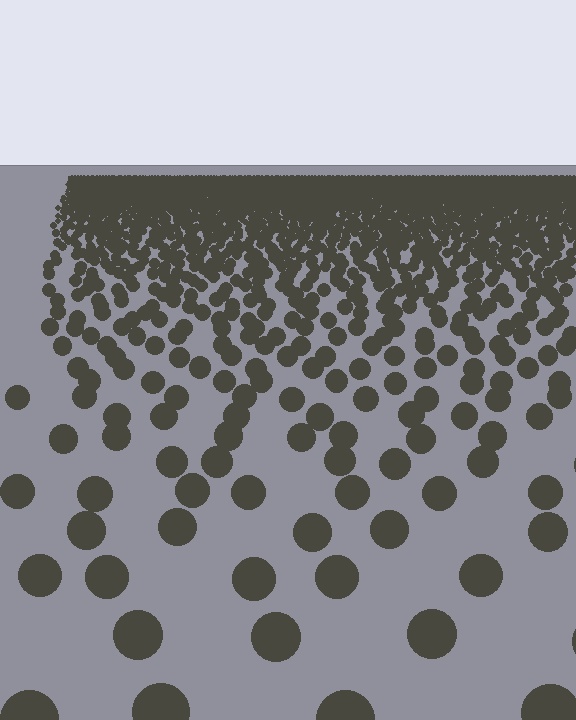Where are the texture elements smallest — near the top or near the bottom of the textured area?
Near the top.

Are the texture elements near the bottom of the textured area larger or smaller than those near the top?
Larger. Near the bottom, elements are closer to the viewer and appear at a bigger on-screen size.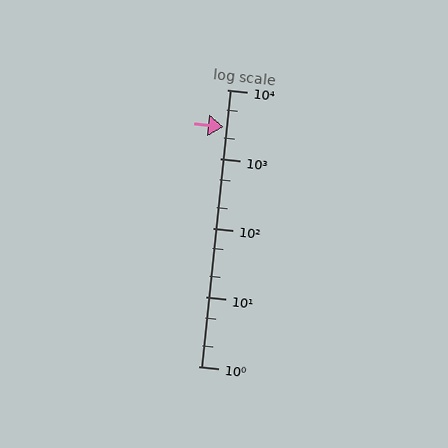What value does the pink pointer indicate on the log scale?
The pointer indicates approximately 2900.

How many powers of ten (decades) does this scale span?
The scale spans 4 decades, from 1 to 10000.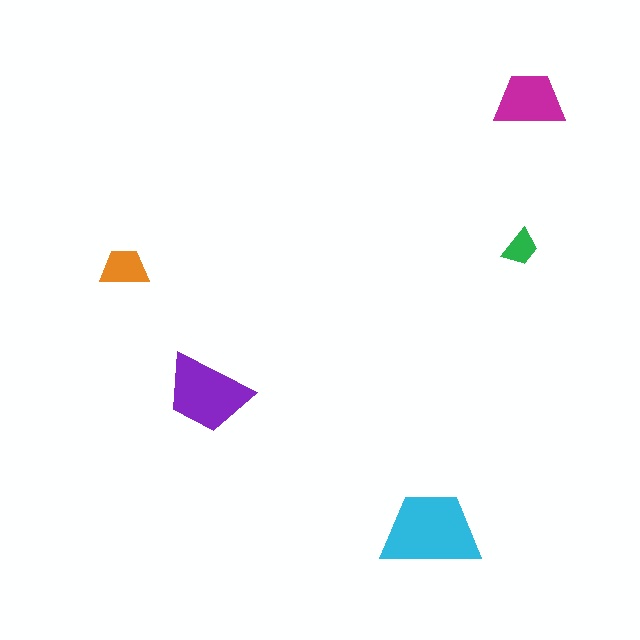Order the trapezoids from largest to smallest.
the cyan one, the purple one, the magenta one, the orange one, the green one.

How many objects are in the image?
There are 5 objects in the image.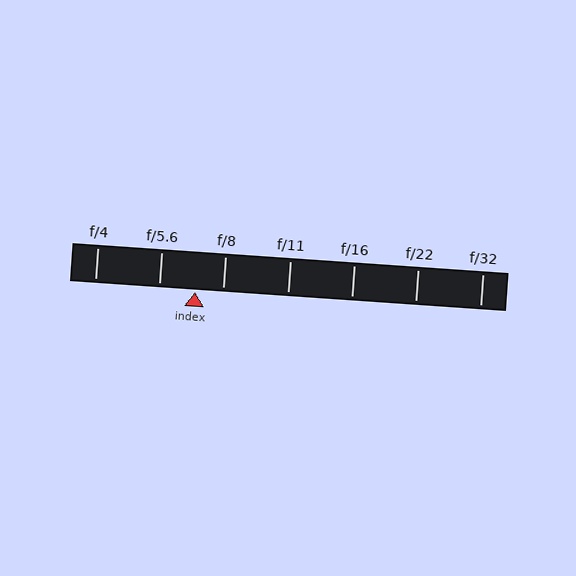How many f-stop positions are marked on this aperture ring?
There are 7 f-stop positions marked.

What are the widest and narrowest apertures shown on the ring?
The widest aperture shown is f/4 and the narrowest is f/32.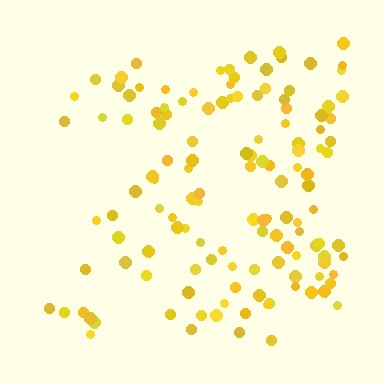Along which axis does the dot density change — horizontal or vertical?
Horizontal.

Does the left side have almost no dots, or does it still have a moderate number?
Still a moderate number, just noticeably fewer than the right.